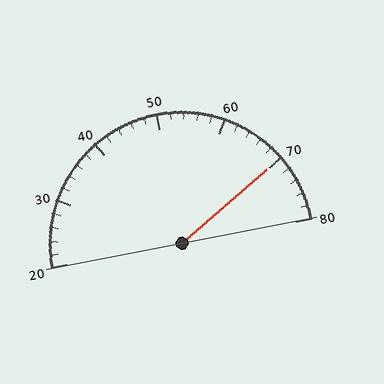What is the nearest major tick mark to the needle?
The nearest major tick mark is 70.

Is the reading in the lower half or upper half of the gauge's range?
The reading is in the upper half of the range (20 to 80).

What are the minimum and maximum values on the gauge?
The gauge ranges from 20 to 80.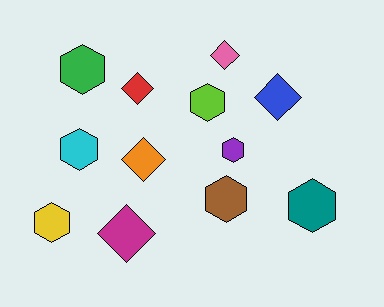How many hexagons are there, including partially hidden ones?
There are 7 hexagons.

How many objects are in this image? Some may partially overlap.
There are 12 objects.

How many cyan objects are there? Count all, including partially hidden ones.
There is 1 cyan object.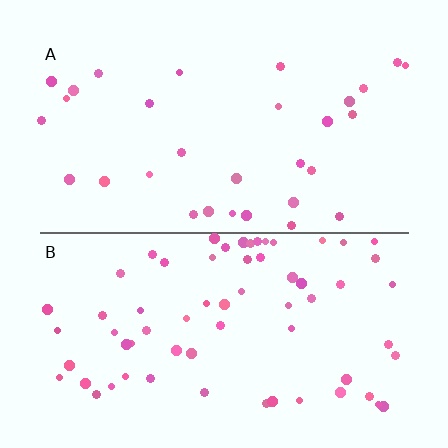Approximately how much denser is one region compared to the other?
Approximately 2.2× — region B over region A.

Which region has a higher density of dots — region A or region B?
B (the bottom).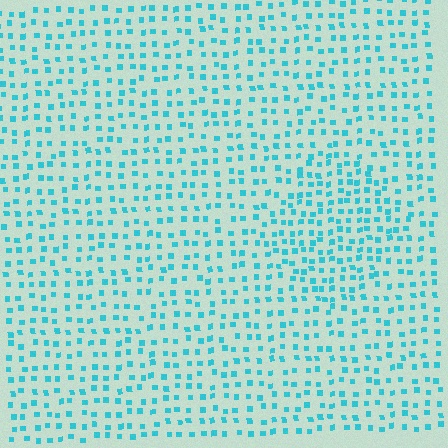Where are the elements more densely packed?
The elements are more densely packed inside the diamond boundary.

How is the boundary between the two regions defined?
The boundary is defined by a change in element density (approximately 1.5x ratio). All elements are the same color, size, and shape.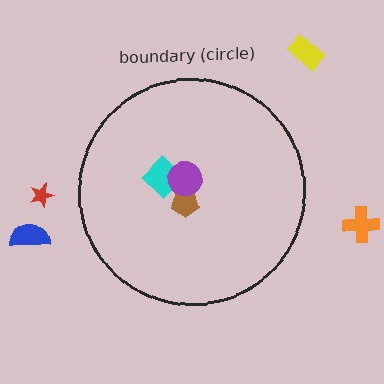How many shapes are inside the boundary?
3 inside, 4 outside.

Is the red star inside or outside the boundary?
Outside.